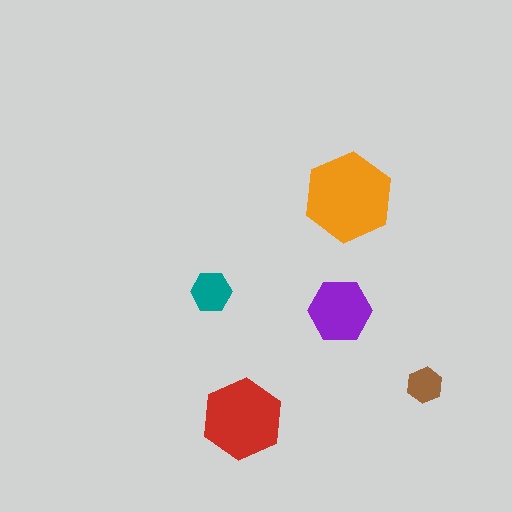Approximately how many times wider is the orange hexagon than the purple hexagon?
About 1.5 times wider.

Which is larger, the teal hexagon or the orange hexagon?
The orange one.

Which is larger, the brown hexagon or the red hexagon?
The red one.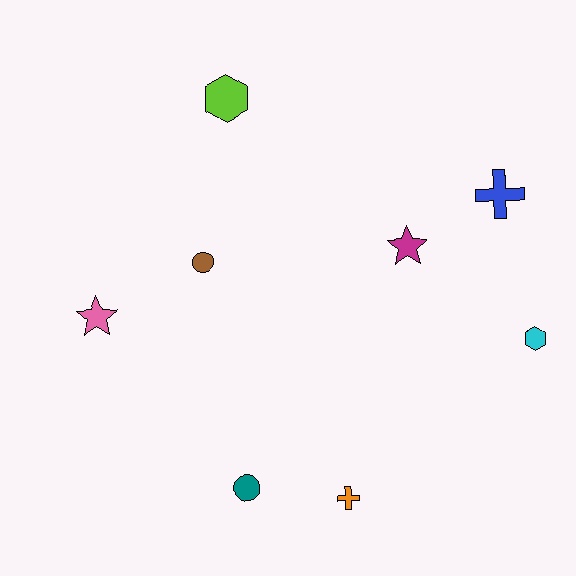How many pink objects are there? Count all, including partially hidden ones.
There is 1 pink object.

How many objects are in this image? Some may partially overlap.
There are 8 objects.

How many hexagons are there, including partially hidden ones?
There are 2 hexagons.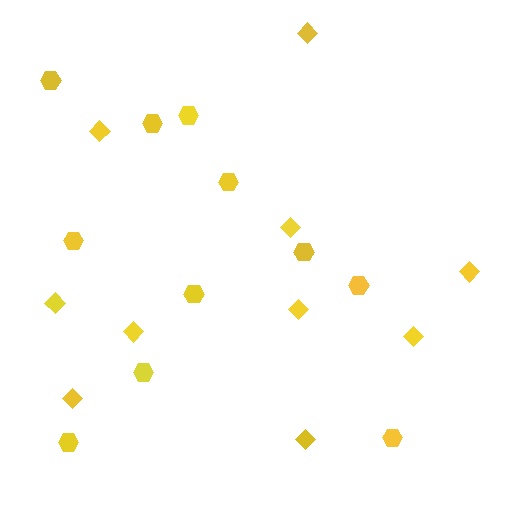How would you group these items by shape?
There are 2 groups: one group of hexagons (11) and one group of diamonds (10).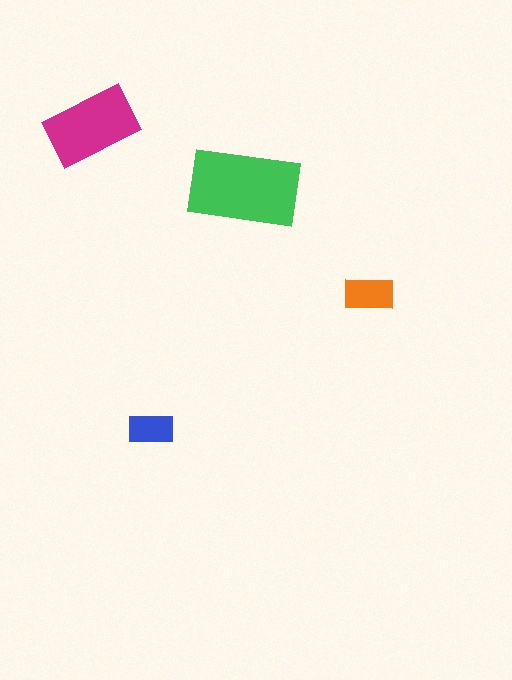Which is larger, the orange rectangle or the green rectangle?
The green one.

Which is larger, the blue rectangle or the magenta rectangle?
The magenta one.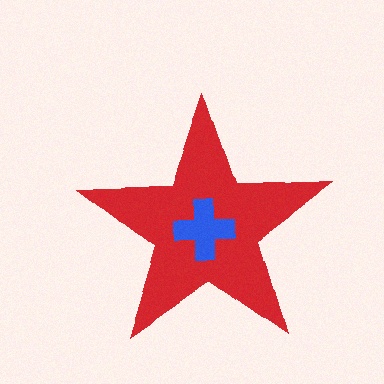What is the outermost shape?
The red star.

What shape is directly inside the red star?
The blue cross.